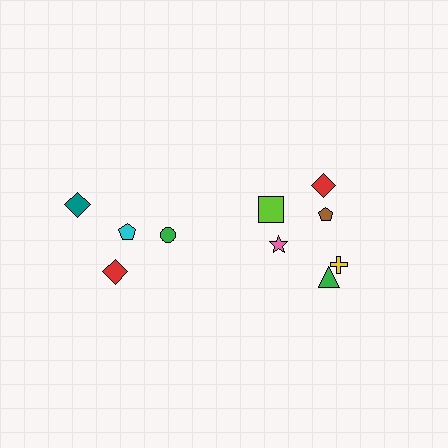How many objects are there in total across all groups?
There are 10 objects.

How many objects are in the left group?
There are 4 objects.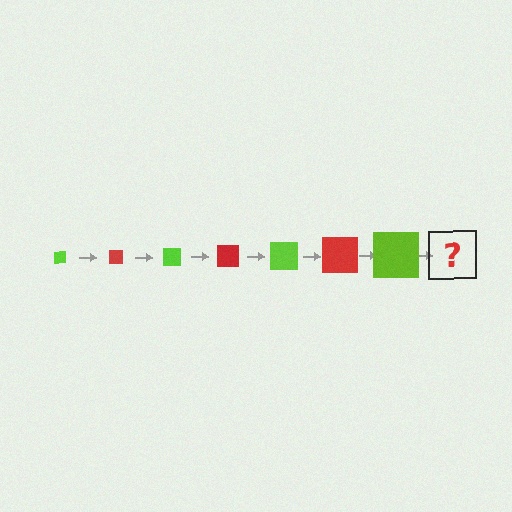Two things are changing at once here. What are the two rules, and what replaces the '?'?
The two rules are that the square grows larger each step and the color cycles through lime and red. The '?' should be a red square, larger than the previous one.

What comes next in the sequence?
The next element should be a red square, larger than the previous one.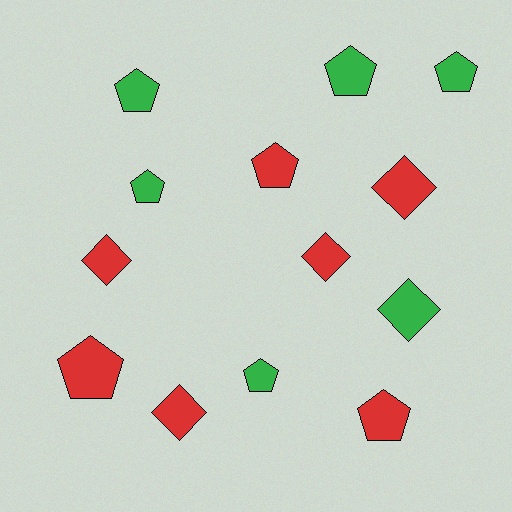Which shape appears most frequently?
Pentagon, with 8 objects.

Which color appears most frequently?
Red, with 7 objects.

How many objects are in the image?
There are 13 objects.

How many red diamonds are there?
There are 4 red diamonds.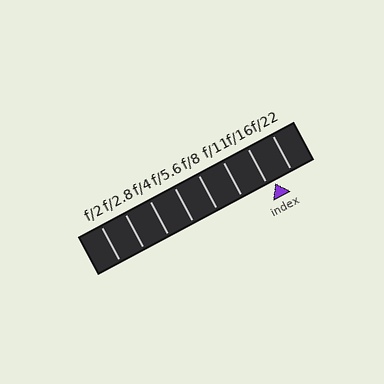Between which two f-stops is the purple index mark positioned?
The index mark is between f/16 and f/22.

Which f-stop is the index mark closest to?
The index mark is closest to f/16.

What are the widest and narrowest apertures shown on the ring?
The widest aperture shown is f/2 and the narrowest is f/22.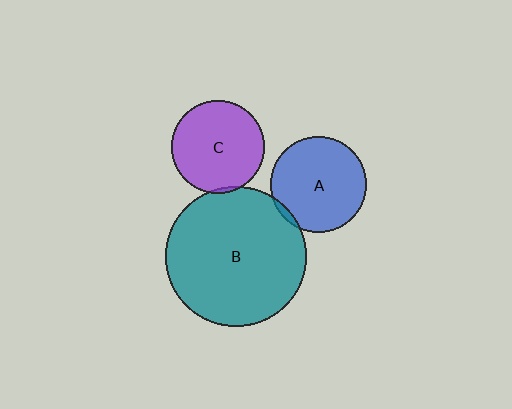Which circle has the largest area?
Circle B (teal).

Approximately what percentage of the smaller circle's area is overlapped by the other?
Approximately 5%.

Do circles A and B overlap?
Yes.